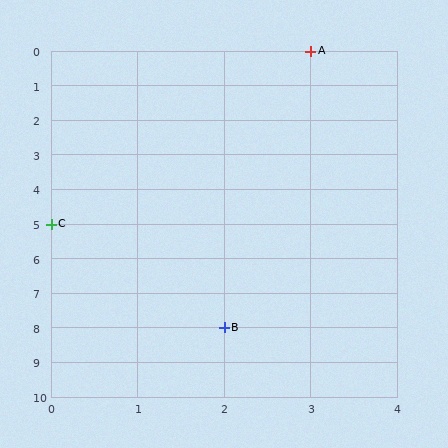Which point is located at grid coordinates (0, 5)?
Point C is at (0, 5).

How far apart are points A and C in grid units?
Points A and C are 3 columns and 5 rows apart (about 5.8 grid units diagonally).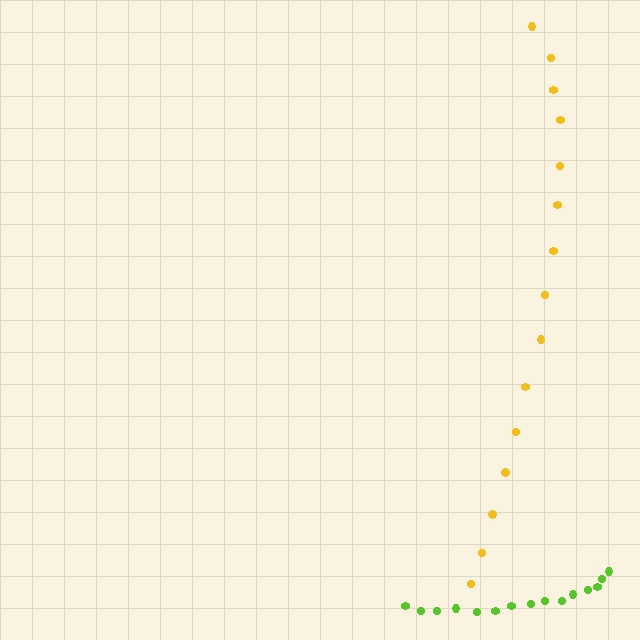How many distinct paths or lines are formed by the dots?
There are 2 distinct paths.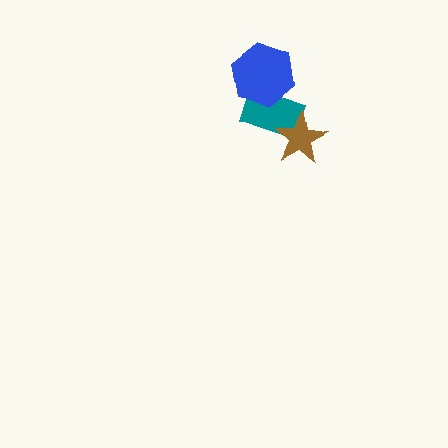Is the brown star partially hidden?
No, no other shape covers it.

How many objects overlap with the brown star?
1 object overlaps with the brown star.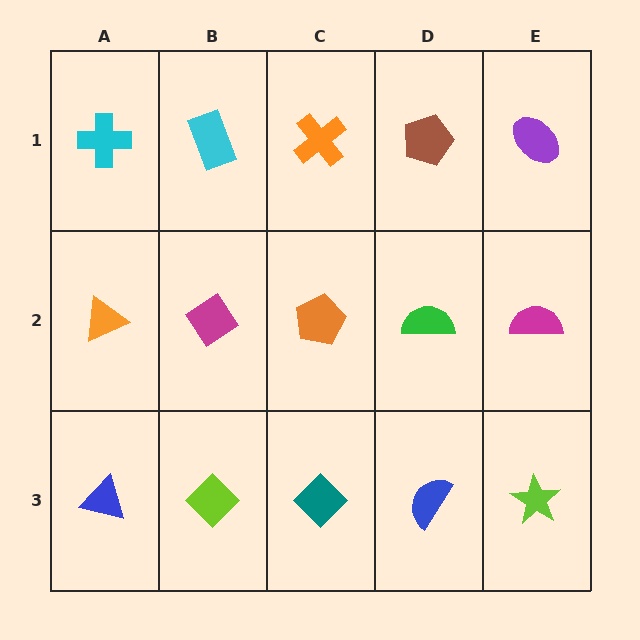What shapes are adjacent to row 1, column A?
An orange triangle (row 2, column A), a cyan rectangle (row 1, column B).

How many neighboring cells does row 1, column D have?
3.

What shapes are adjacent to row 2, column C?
An orange cross (row 1, column C), a teal diamond (row 3, column C), a magenta diamond (row 2, column B), a green semicircle (row 2, column D).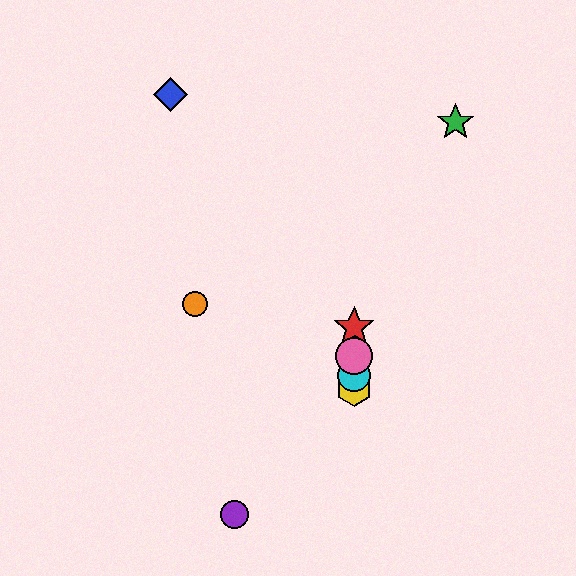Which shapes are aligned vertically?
The red star, the yellow hexagon, the cyan circle, the pink circle are aligned vertically.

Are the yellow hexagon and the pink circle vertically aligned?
Yes, both are at x≈354.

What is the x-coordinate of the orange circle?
The orange circle is at x≈195.